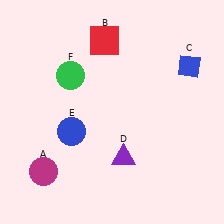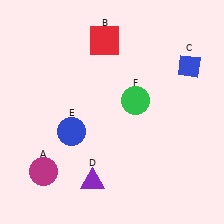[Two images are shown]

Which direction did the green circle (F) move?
The green circle (F) moved right.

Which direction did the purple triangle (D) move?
The purple triangle (D) moved left.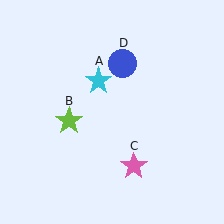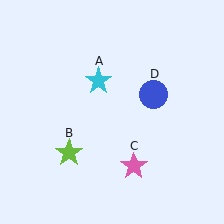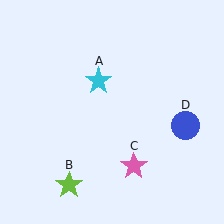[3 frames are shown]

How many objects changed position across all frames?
2 objects changed position: lime star (object B), blue circle (object D).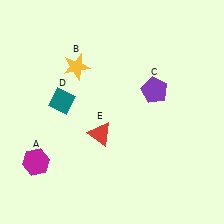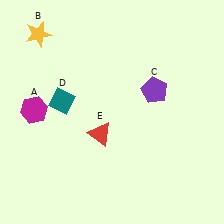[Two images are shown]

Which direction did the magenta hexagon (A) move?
The magenta hexagon (A) moved up.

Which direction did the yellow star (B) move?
The yellow star (B) moved left.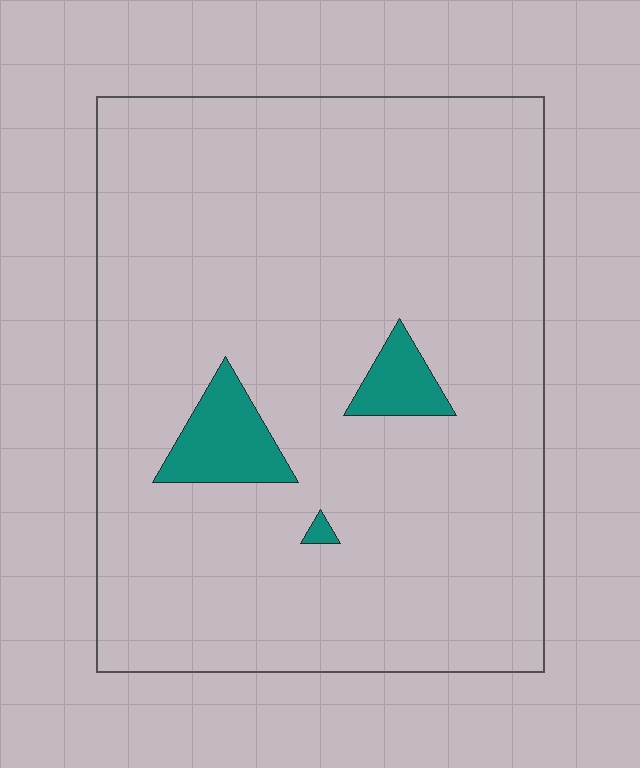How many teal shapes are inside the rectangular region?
3.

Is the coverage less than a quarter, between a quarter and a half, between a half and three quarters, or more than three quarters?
Less than a quarter.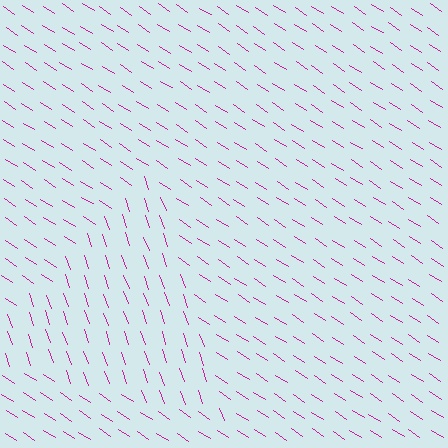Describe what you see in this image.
The image is filled with small magenta line segments. A triangle region in the image has lines oriented differently from the surrounding lines, creating a visible texture boundary.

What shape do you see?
I see a triangle.